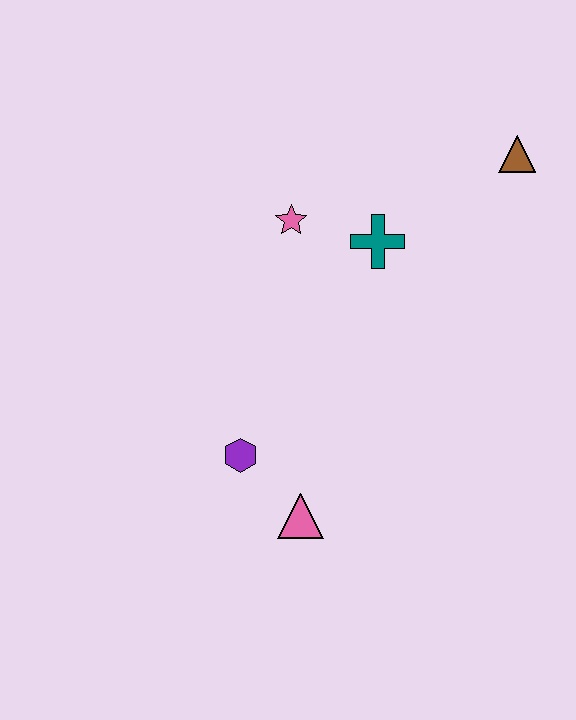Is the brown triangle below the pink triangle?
No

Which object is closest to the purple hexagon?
The pink triangle is closest to the purple hexagon.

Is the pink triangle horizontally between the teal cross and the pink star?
Yes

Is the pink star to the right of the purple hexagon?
Yes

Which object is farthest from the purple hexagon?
The brown triangle is farthest from the purple hexagon.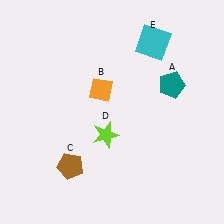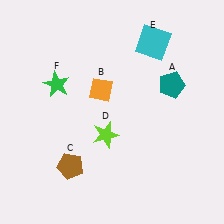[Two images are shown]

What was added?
A green star (F) was added in Image 2.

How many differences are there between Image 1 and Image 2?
There is 1 difference between the two images.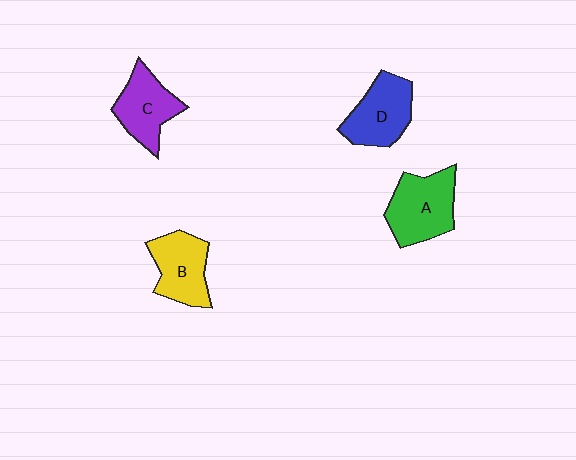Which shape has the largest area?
Shape A (green).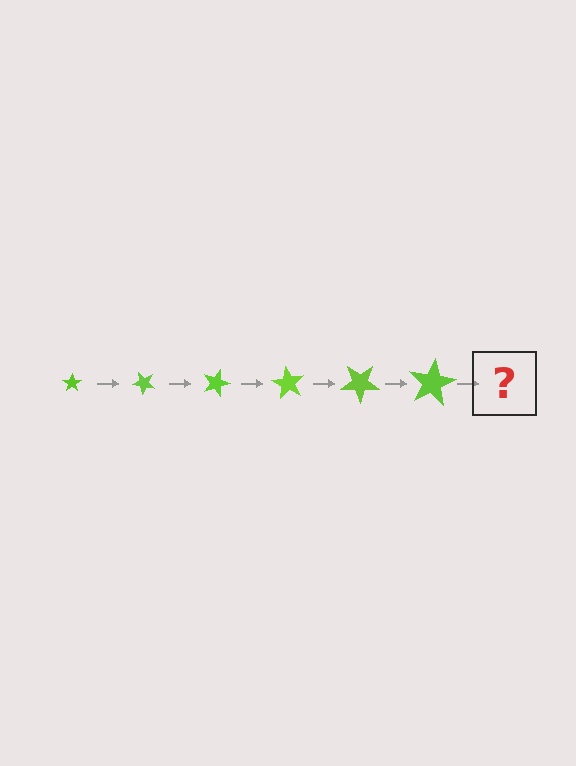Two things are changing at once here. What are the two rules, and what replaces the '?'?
The two rules are that the star grows larger each step and it rotates 45 degrees each step. The '?' should be a star, larger than the previous one and rotated 270 degrees from the start.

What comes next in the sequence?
The next element should be a star, larger than the previous one and rotated 270 degrees from the start.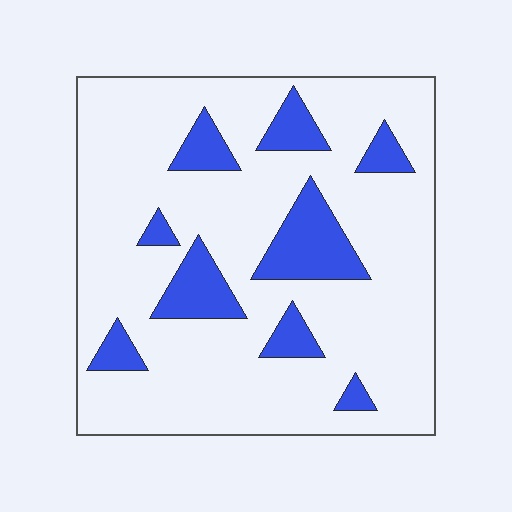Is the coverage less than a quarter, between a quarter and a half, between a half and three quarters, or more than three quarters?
Less than a quarter.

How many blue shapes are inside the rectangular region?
9.